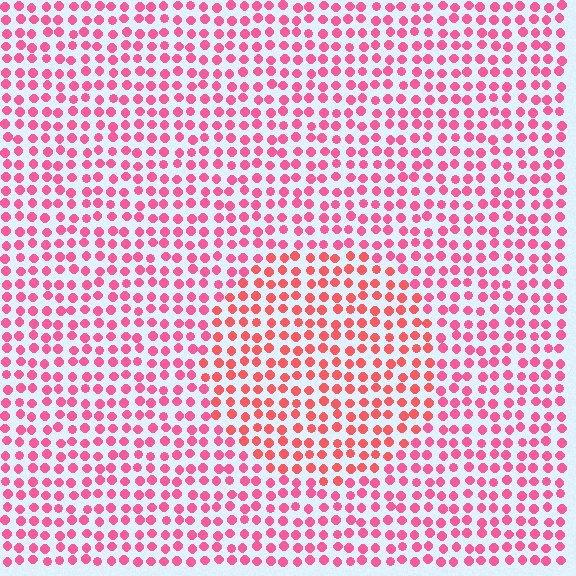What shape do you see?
I see a circle.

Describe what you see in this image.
The image is filled with small pink elements in a uniform arrangement. A circle-shaped region is visible where the elements are tinted to a slightly different hue, forming a subtle color boundary.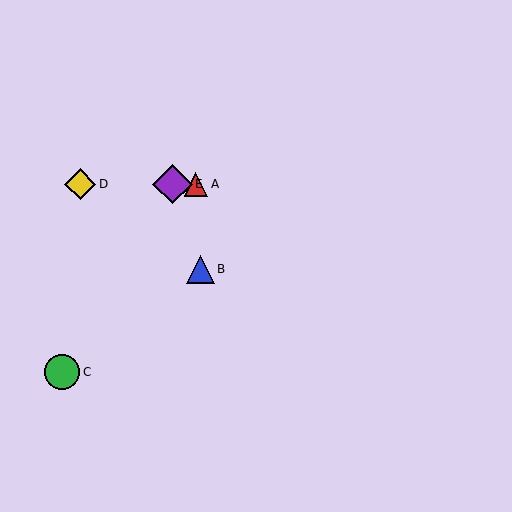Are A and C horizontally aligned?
No, A is at y≈184 and C is at y≈372.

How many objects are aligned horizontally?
3 objects (A, D, E) are aligned horizontally.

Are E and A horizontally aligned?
Yes, both are at y≈184.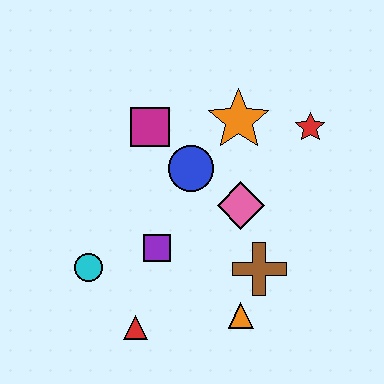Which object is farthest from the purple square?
The red star is farthest from the purple square.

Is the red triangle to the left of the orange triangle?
Yes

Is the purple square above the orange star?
No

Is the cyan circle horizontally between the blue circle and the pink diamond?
No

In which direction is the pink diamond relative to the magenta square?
The pink diamond is to the right of the magenta square.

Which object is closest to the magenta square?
The blue circle is closest to the magenta square.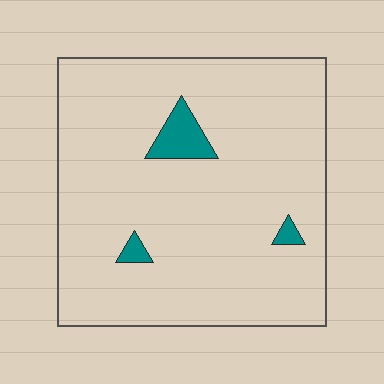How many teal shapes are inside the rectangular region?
3.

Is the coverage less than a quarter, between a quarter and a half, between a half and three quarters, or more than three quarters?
Less than a quarter.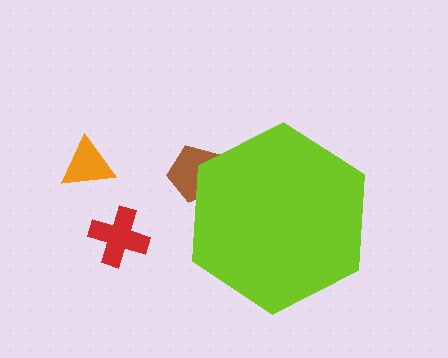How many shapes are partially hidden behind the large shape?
1 shape is partially hidden.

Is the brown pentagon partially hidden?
Yes, the brown pentagon is partially hidden behind the lime hexagon.